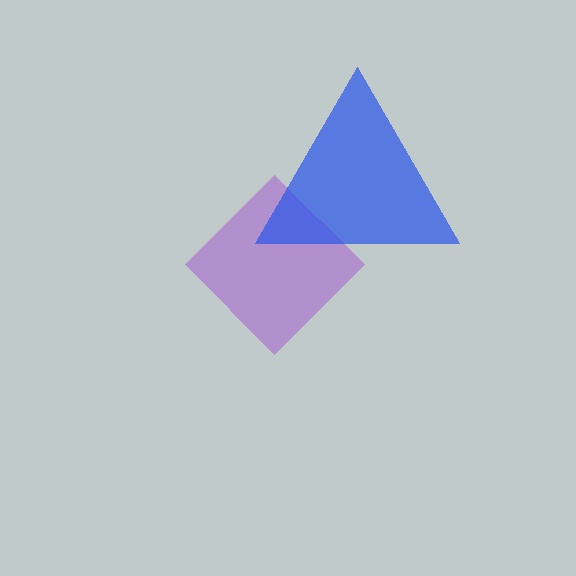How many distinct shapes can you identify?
There are 2 distinct shapes: a purple diamond, a blue triangle.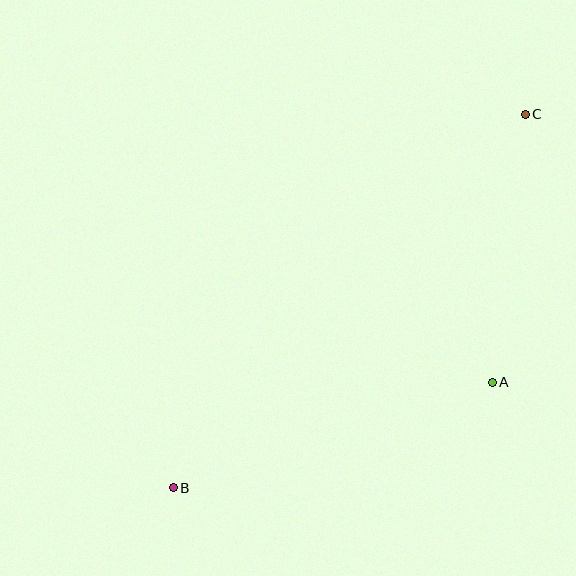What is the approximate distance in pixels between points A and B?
The distance between A and B is approximately 336 pixels.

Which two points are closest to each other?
Points A and C are closest to each other.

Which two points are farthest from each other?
Points B and C are farthest from each other.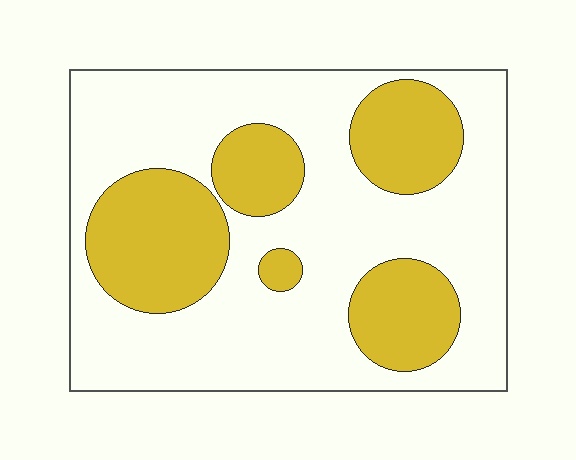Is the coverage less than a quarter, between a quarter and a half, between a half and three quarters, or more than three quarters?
Between a quarter and a half.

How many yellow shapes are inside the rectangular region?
5.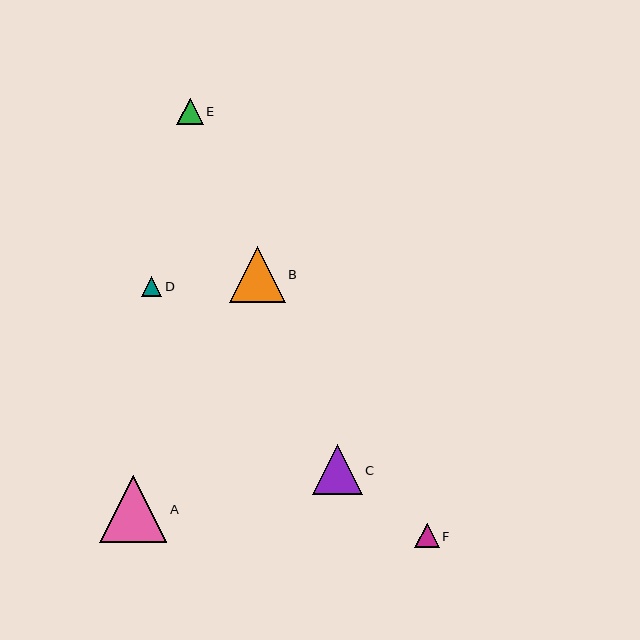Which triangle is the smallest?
Triangle D is the smallest with a size of approximately 21 pixels.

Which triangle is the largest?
Triangle A is the largest with a size of approximately 67 pixels.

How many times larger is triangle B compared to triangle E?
Triangle B is approximately 2.1 times the size of triangle E.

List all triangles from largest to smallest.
From largest to smallest: A, B, C, E, F, D.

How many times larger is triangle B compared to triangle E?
Triangle B is approximately 2.1 times the size of triangle E.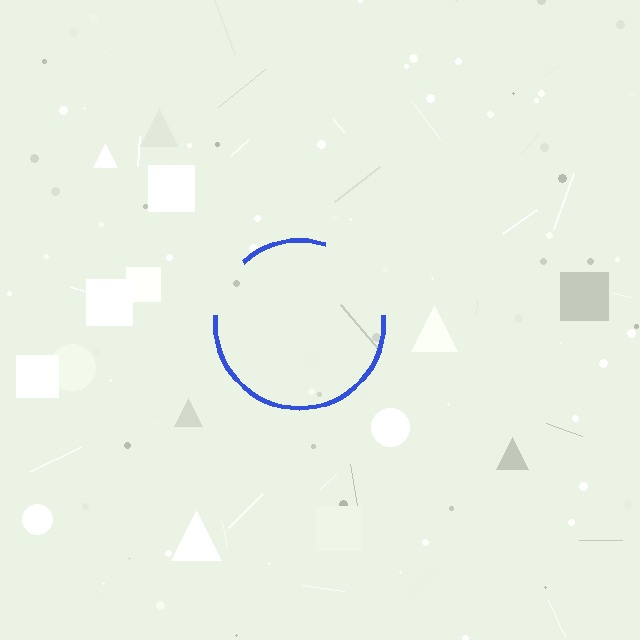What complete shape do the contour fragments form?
The contour fragments form a circle.